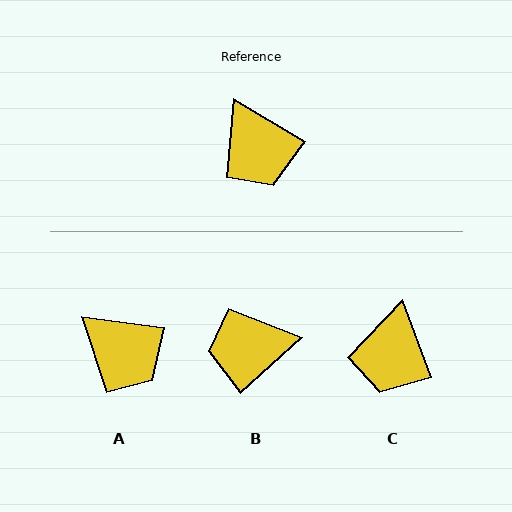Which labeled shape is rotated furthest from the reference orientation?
B, about 106 degrees away.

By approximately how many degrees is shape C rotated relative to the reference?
Approximately 38 degrees clockwise.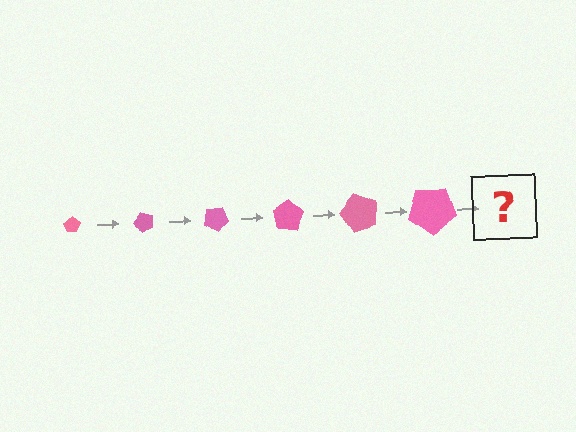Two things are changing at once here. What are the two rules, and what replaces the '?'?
The two rules are that the pentagon grows larger each step and it rotates 50 degrees each step. The '?' should be a pentagon, larger than the previous one and rotated 300 degrees from the start.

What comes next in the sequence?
The next element should be a pentagon, larger than the previous one and rotated 300 degrees from the start.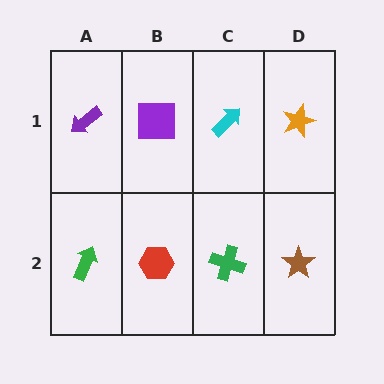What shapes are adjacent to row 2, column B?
A purple square (row 1, column B), a green arrow (row 2, column A), a green cross (row 2, column C).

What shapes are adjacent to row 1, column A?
A green arrow (row 2, column A), a purple square (row 1, column B).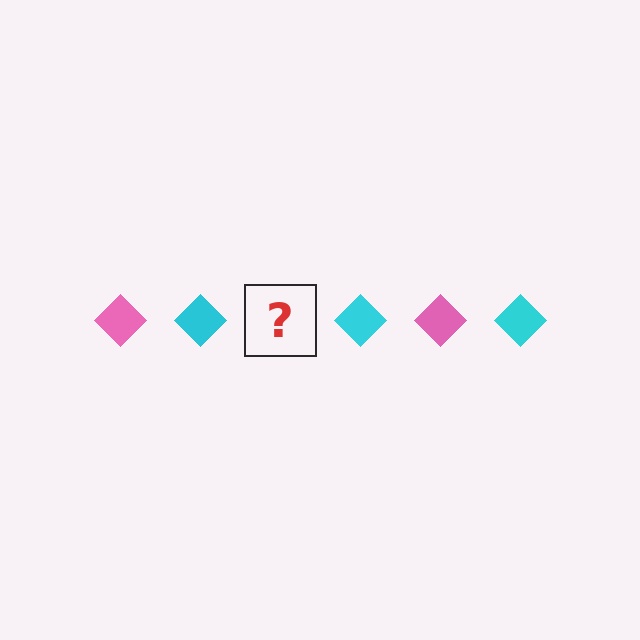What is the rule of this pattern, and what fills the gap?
The rule is that the pattern cycles through pink, cyan diamonds. The gap should be filled with a pink diamond.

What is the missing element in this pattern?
The missing element is a pink diamond.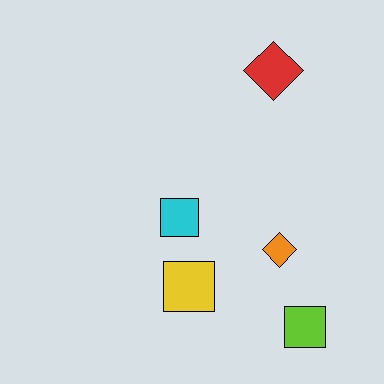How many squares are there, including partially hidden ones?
There are 3 squares.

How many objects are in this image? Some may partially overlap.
There are 5 objects.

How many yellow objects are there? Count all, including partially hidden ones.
There is 1 yellow object.